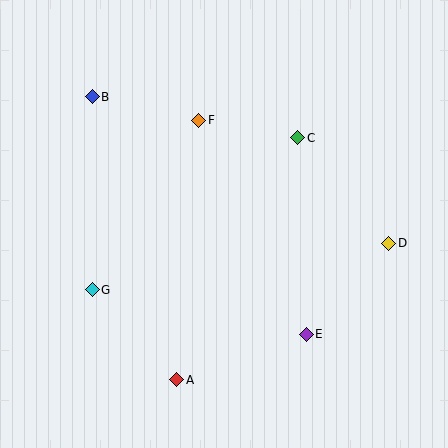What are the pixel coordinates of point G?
Point G is at (92, 290).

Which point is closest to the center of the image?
Point F at (199, 120) is closest to the center.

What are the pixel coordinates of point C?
Point C is at (298, 138).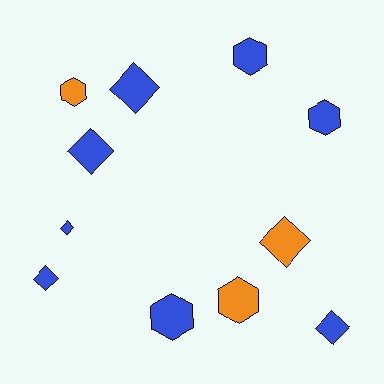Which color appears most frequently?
Blue, with 8 objects.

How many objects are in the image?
There are 11 objects.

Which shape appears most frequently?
Diamond, with 6 objects.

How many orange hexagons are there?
There are 2 orange hexagons.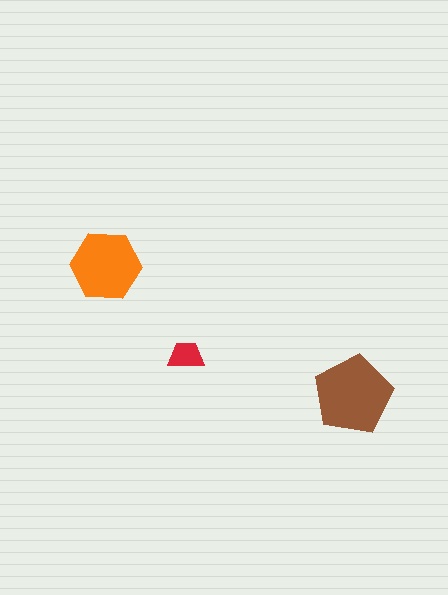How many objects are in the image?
There are 3 objects in the image.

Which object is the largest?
The brown pentagon.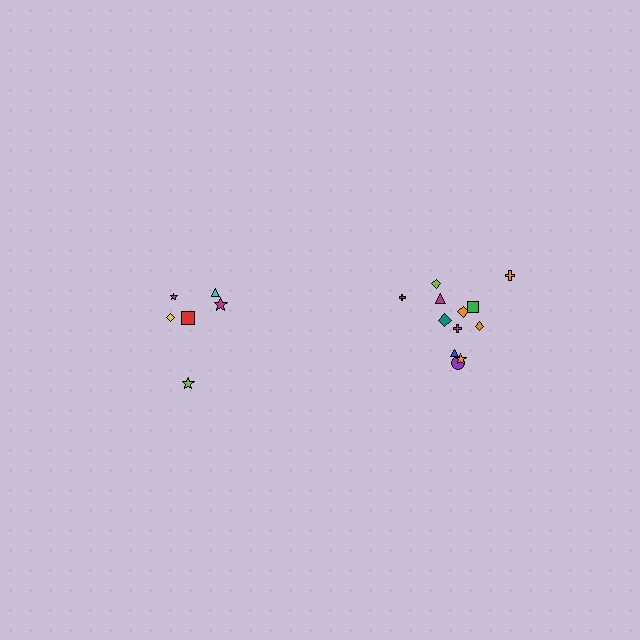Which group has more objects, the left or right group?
The right group.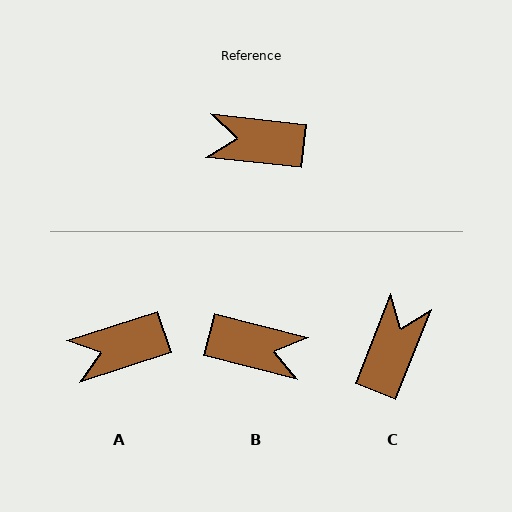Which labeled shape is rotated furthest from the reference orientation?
B, about 171 degrees away.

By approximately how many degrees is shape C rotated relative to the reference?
Approximately 106 degrees clockwise.